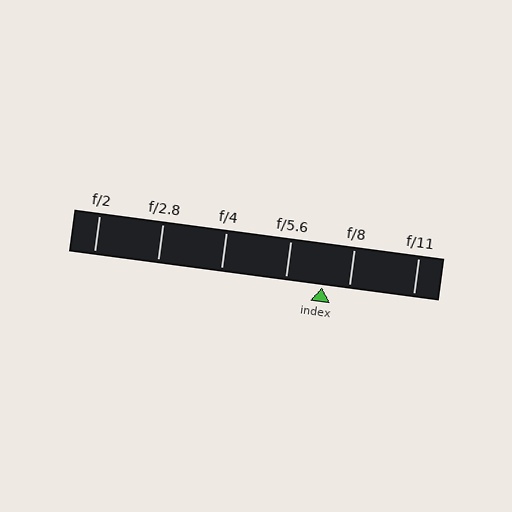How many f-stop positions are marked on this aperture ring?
There are 6 f-stop positions marked.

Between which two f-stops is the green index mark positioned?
The index mark is between f/5.6 and f/8.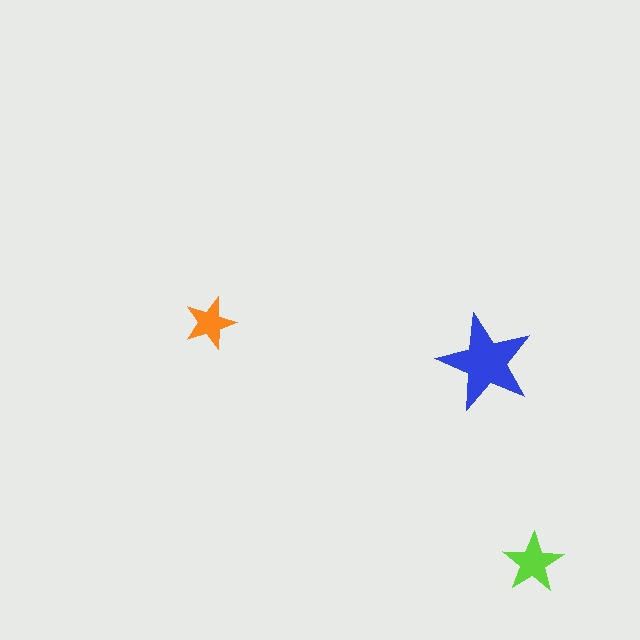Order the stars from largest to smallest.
the blue one, the lime one, the orange one.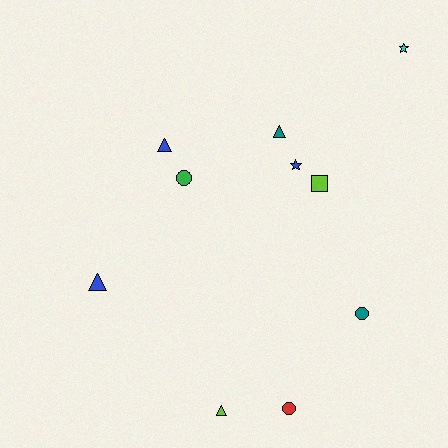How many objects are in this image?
There are 10 objects.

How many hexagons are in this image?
There are no hexagons.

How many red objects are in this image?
There is 1 red object.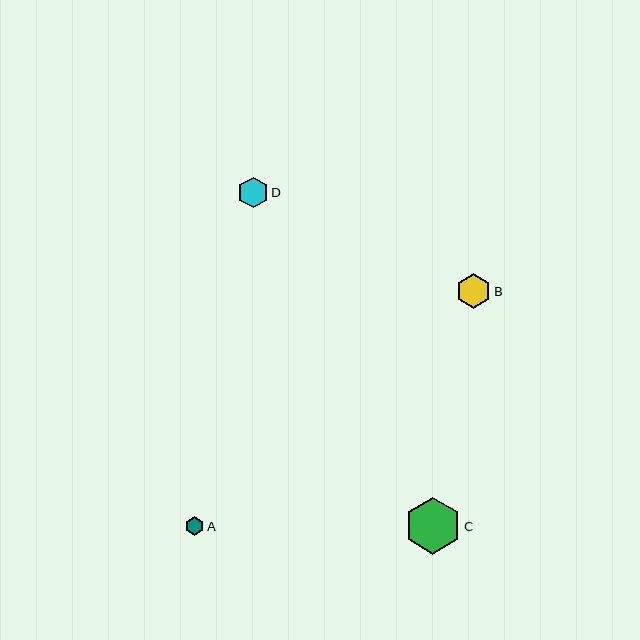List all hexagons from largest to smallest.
From largest to smallest: C, B, D, A.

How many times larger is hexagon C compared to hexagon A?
Hexagon C is approximately 3.0 times the size of hexagon A.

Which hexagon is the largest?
Hexagon C is the largest with a size of approximately 56 pixels.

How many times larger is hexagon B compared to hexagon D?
Hexagon B is approximately 1.1 times the size of hexagon D.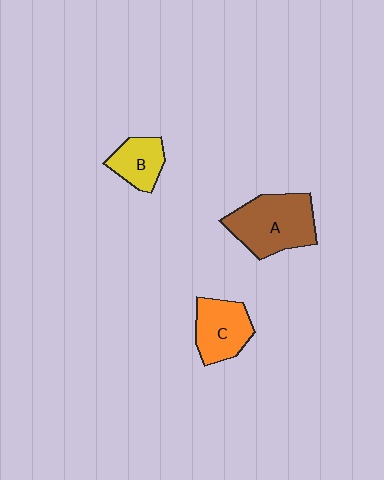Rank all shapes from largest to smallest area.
From largest to smallest: A (brown), C (orange), B (yellow).